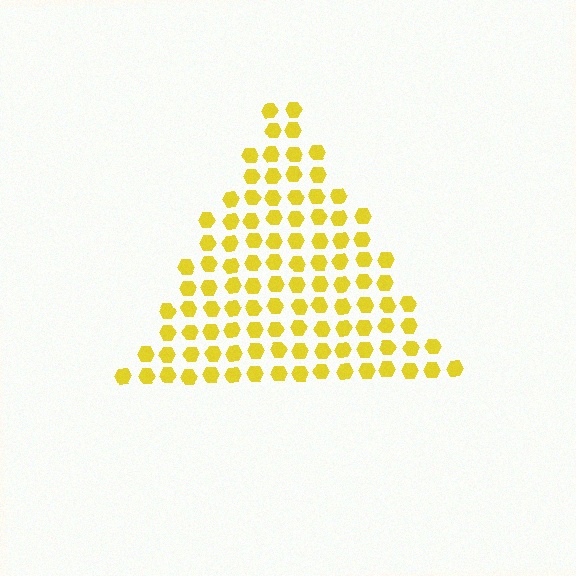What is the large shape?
The large shape is a triangle.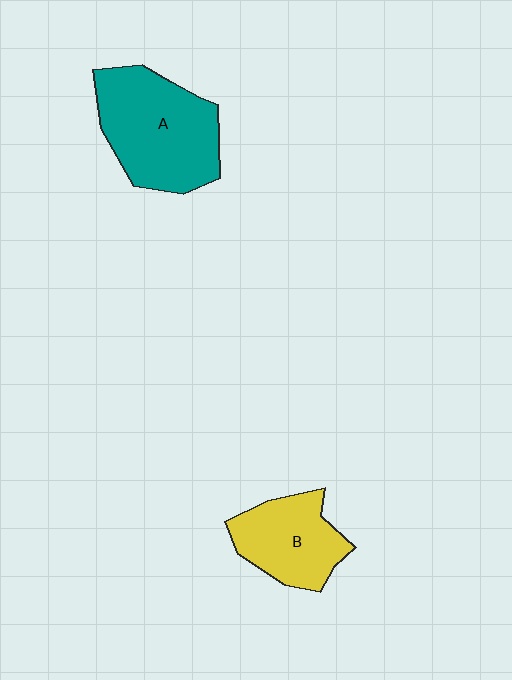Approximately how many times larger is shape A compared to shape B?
Approximately 1.5 times.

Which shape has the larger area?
Shape A (teal).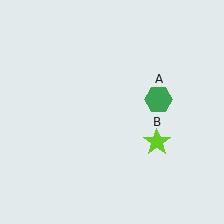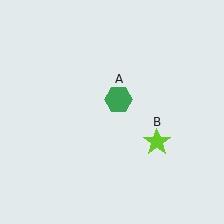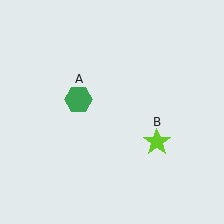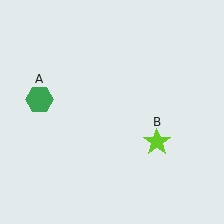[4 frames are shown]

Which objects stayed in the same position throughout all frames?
Lime star (object B) remained stationary.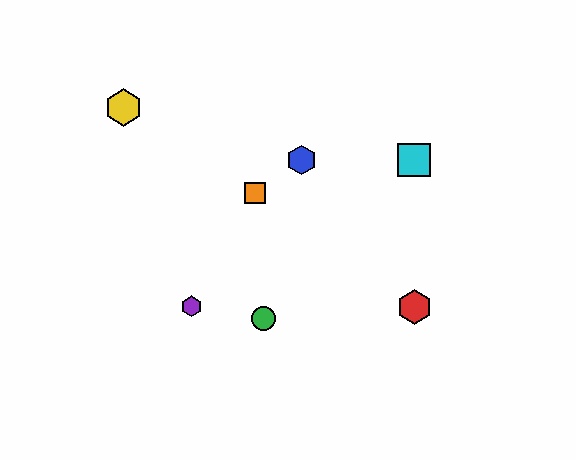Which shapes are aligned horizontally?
The blue hexagon, the cyan square are aligned horizontally.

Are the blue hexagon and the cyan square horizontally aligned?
Yes, both are at y≈160.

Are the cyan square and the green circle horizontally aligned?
No, the cyan square is at y≈160 and the green circle is at y≈319.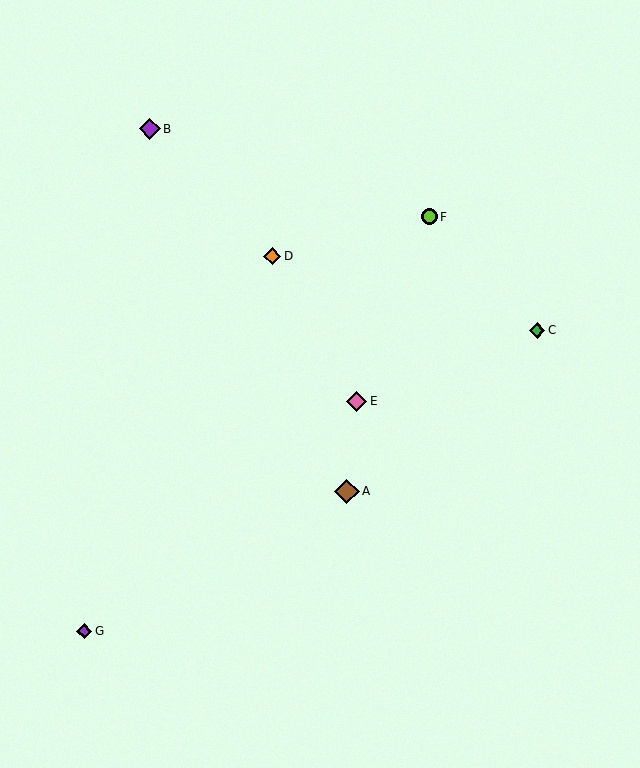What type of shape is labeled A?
Shape A is a brown diamond.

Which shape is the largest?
The brown diamond (labeled A) is the largest.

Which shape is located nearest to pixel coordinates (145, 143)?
The purple diamond (labeled B) at (150, 129) is nearest to that location.